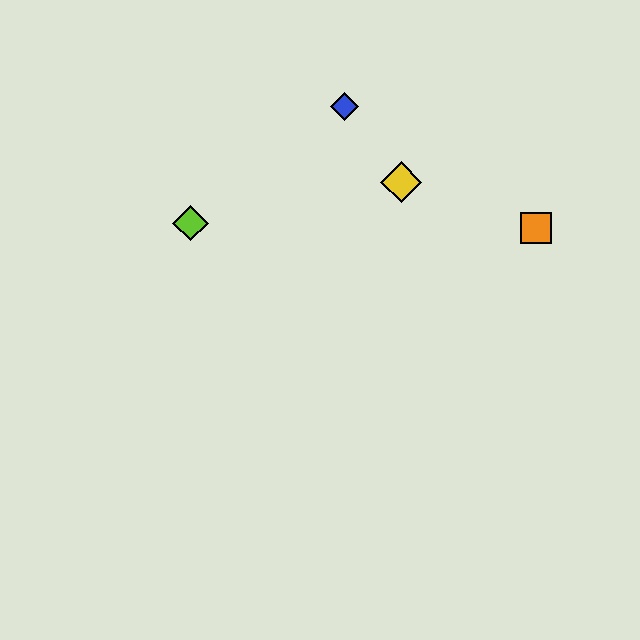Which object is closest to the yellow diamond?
The blue diamond is closest to the yellow diamond.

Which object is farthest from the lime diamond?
The orange square is farthest from the lime diamond.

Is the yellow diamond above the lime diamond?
Yes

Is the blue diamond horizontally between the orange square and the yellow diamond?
No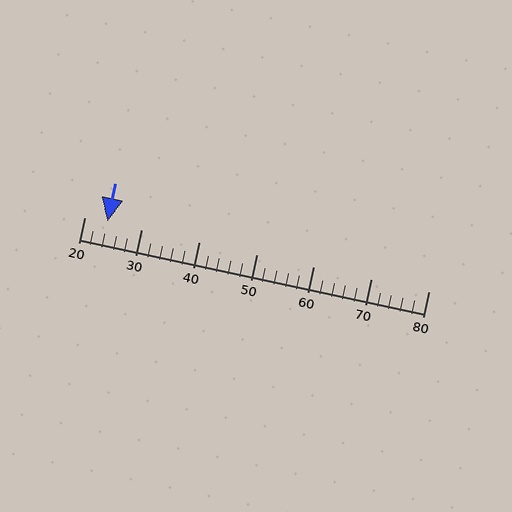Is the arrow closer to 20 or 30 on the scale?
The arrow is closer to 20.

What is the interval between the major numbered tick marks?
The major tick marks are spaced 10 units apart.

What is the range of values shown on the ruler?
The ruler shows values from 20 to 80.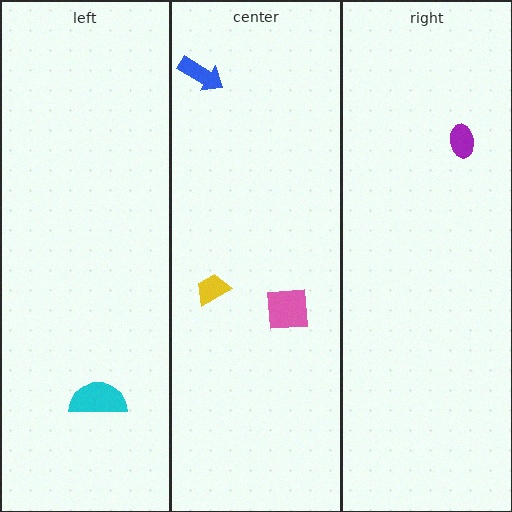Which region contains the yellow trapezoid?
The center region.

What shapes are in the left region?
The cyan semicircle.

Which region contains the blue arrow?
The center region.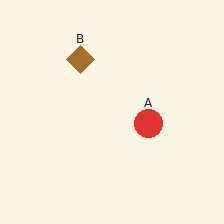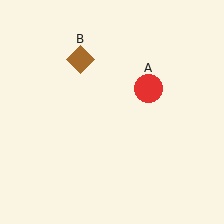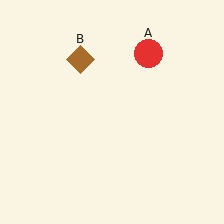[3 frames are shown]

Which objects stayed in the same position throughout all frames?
Brown diamond (object B) remained stationary.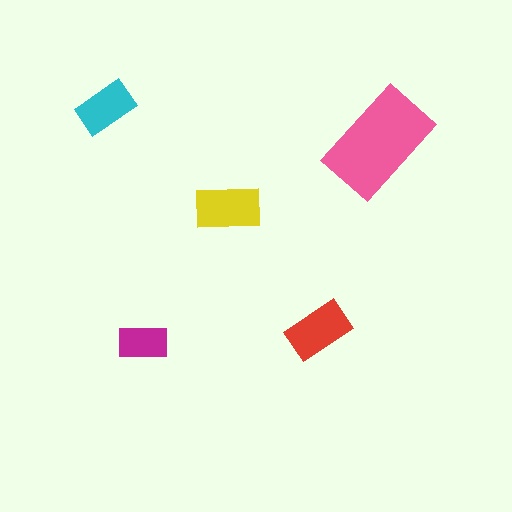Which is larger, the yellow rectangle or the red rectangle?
The yellow one.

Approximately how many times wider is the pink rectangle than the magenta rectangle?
About 2 times wider.